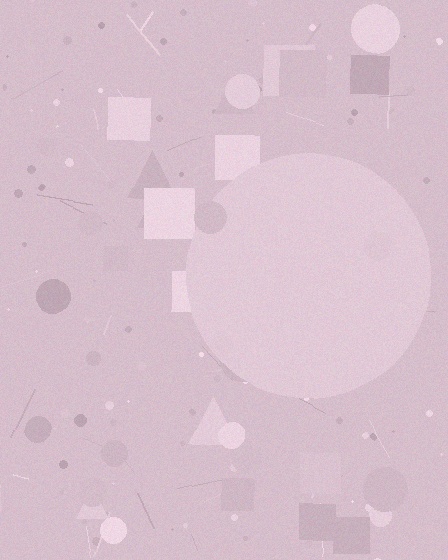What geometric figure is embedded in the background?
A circle is embedded in the background.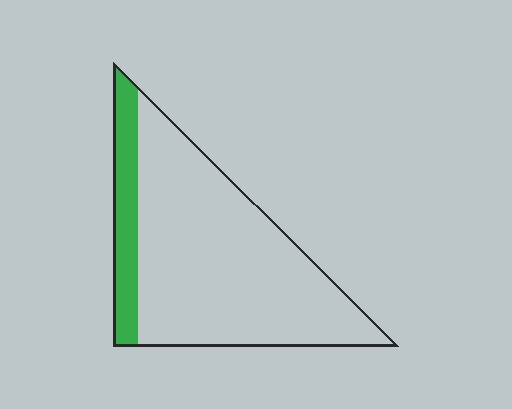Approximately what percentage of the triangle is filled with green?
Approximately 15%.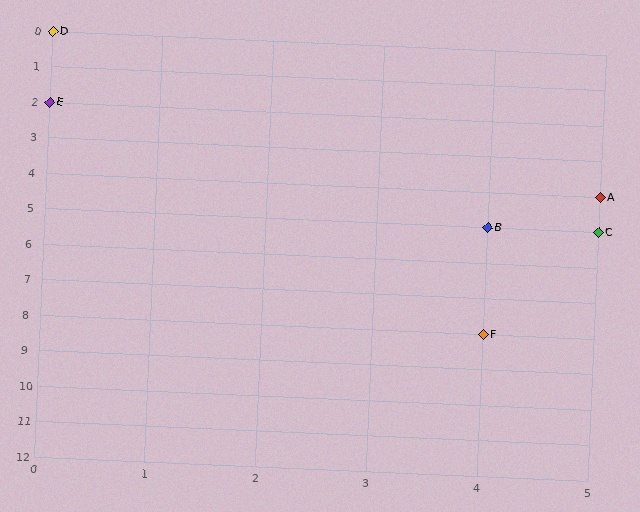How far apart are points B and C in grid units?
Points B and C are 1 column apart.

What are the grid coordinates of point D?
Point D is at grid coordinates (0, 0).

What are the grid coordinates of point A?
Point A is at grid coordinates (5, 4).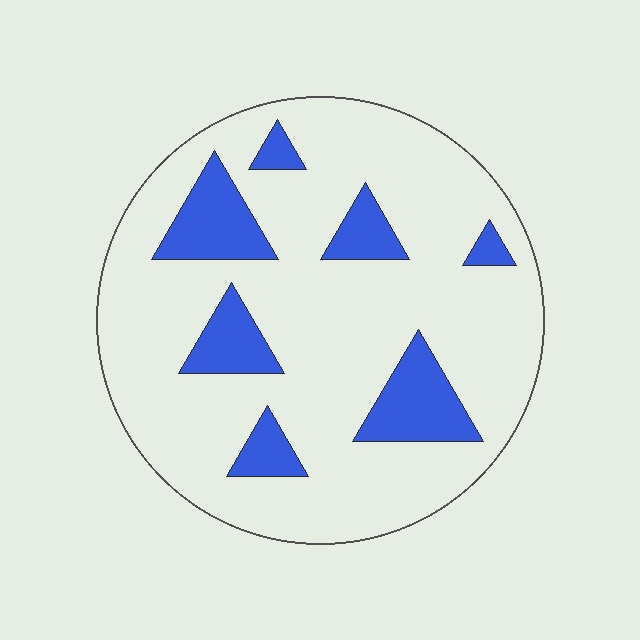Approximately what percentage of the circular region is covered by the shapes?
Approximately 20%.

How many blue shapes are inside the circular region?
7.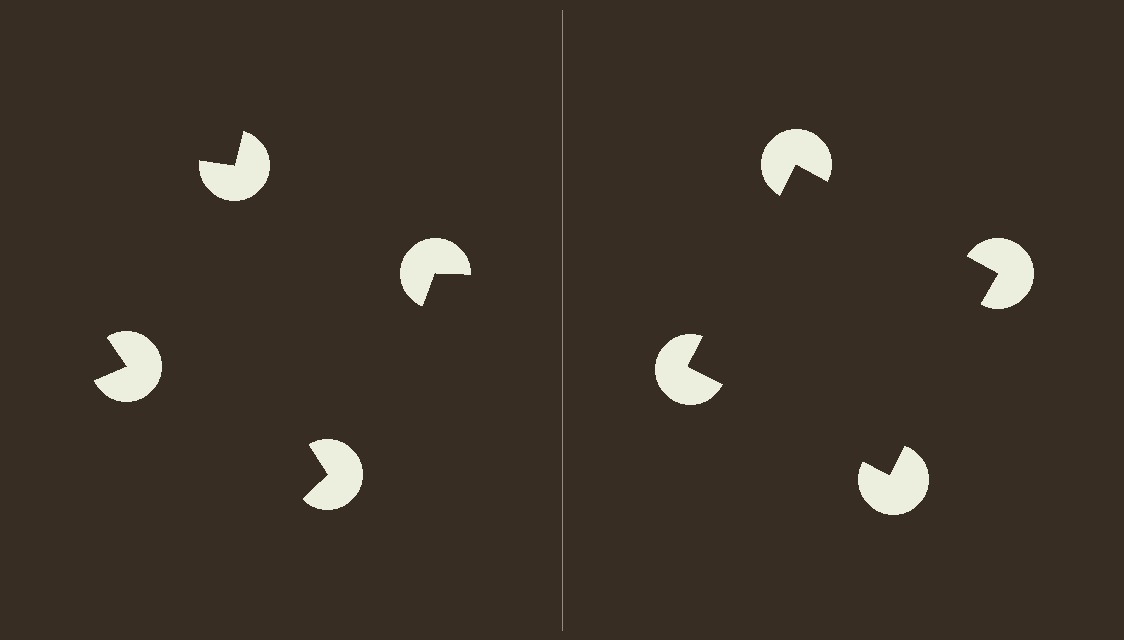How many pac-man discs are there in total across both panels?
8 — 4 on each side.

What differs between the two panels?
The pac-man discs are positioned identically on both sides; only the wedge orientations differ. On the right they align to a square; on the left they are misaligned.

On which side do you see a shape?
An illusory square appears on the right side. On the left side the wedge cuts are rotated, so no coherent shape forms.